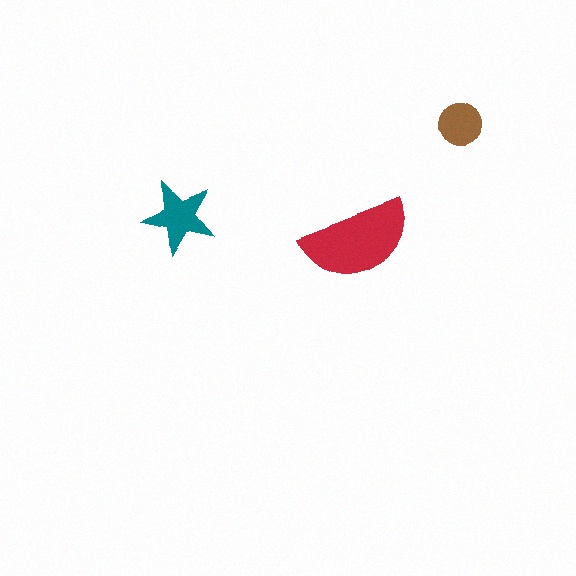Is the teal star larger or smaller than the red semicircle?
Smaller.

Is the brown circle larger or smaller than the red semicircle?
Smaller.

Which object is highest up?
The brown circle is topmost.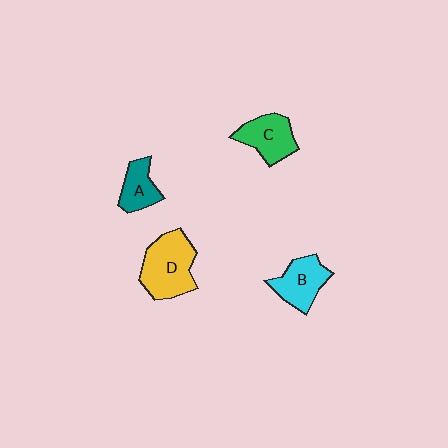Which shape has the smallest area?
Shape A (teal).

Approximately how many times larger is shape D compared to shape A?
Approximately 1.9 times.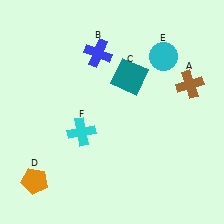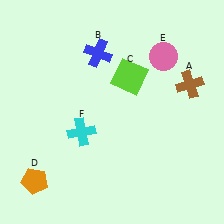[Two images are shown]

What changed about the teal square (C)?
In Image 1, C is teal. In Image 2, it changed to lime.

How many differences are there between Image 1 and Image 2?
There are 2 differences between the two images.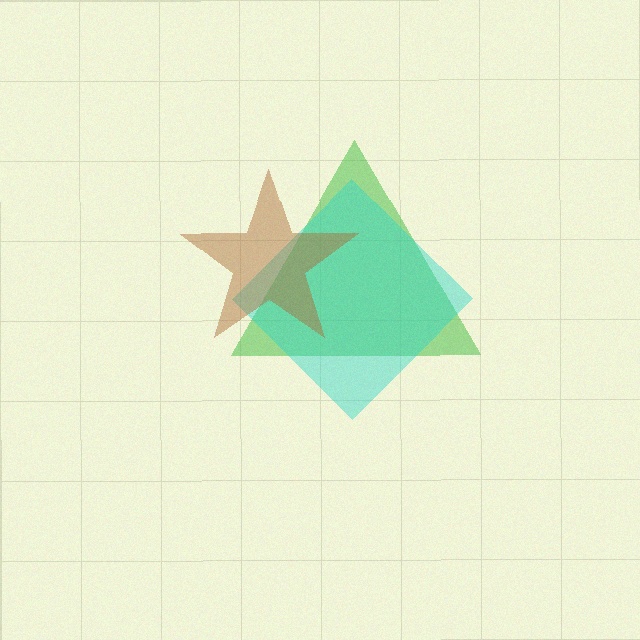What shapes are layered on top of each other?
The layered shapes are: a green triangle, a cyan diamond, a brown star.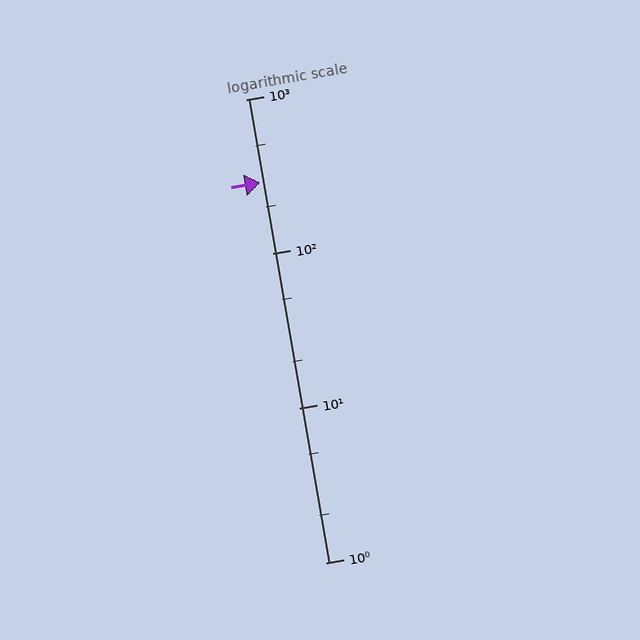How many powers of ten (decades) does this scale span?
The scale spans 3 decades, from 1 to 1000.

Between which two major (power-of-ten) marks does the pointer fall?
The pointer is between 100 and 1000.